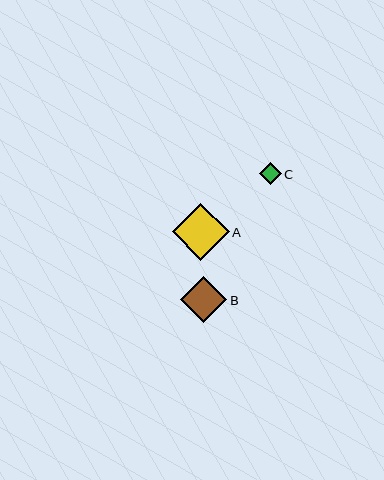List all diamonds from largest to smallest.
From largest to smallest: A, B, C.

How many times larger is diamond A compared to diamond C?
Diamond A is approximately 2.6 times the size of diamond C.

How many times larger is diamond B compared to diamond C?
Diamond B is approximately 2.1 times the size of diamond C.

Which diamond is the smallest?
Diamond C is the smallest with a size of approximately 22 pixels.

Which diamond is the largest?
Diamond A is the largest with a size of approximately 57 pixels.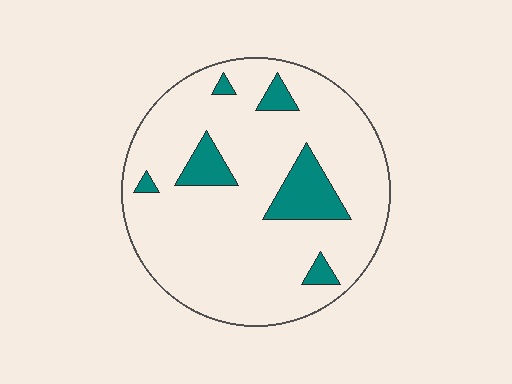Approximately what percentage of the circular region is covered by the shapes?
Approximately 15%.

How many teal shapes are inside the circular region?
6.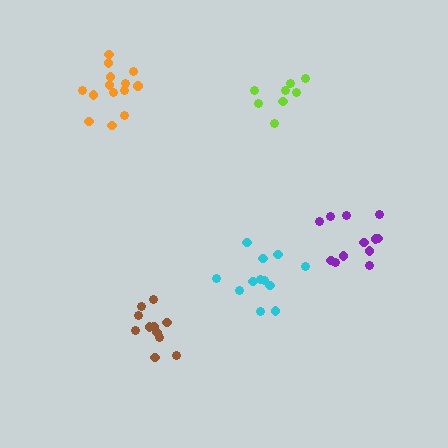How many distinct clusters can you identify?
There are 5 distinct clusters.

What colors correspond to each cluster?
The clusters are colored: cyan, lime, purple, orange, brown.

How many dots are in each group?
Group 1: 12 dots, Group 2: 8 dots, Group 3: 12 dots, Group 4: 14 dots, Group 5: 11 dots (57 total).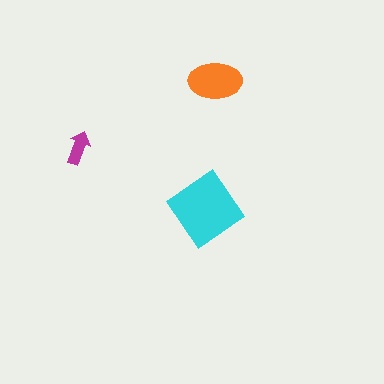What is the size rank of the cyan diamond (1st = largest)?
1st.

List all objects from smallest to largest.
The magenta arrow, the orange ellipse, the cyan diamond.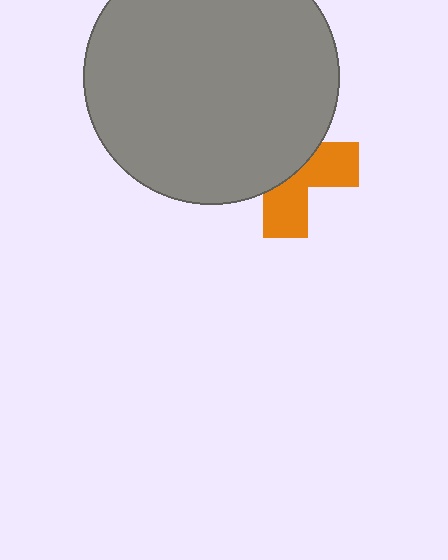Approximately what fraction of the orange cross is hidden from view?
Roughly 58% of the orange cross is hidden behind the gray circle.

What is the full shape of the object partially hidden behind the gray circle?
The partially hidden object is an orange cross.